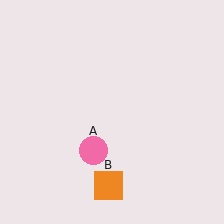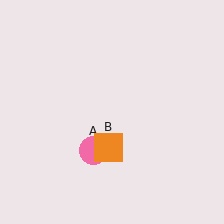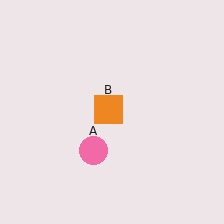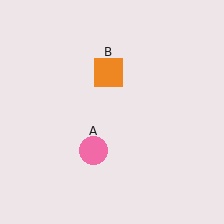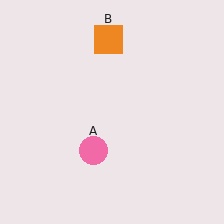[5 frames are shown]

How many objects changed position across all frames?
1 object changed position: orange square (object B).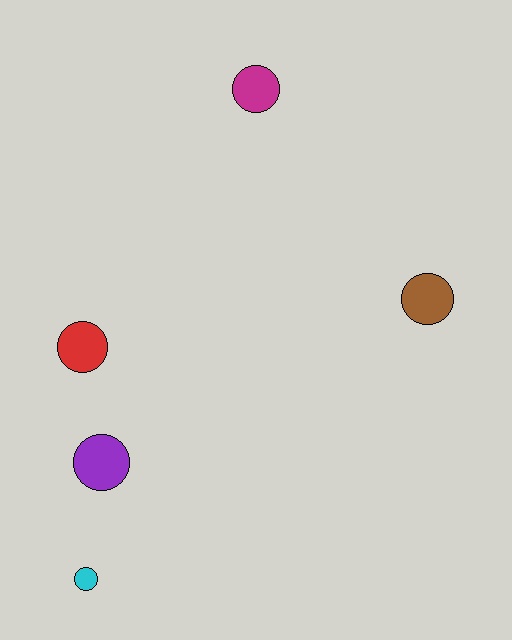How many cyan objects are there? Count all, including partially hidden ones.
There is 1 cyan object.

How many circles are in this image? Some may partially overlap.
There are 5 circles.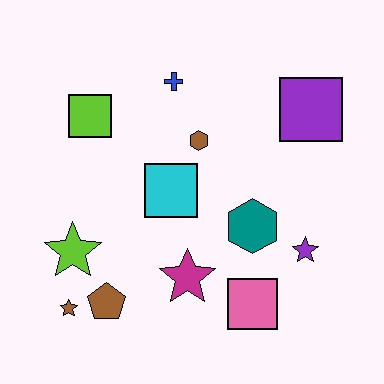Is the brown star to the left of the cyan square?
Yes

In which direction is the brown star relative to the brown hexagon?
The brown star is below the brown hexagon.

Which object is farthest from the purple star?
The lime square is farthest from the purple star.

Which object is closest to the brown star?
The brown pentagon is closest to the brown star.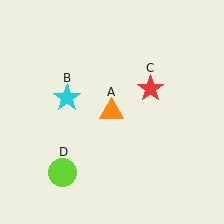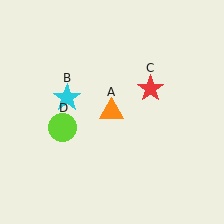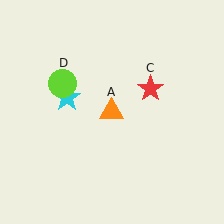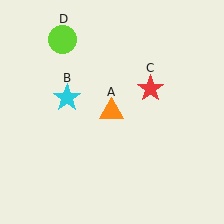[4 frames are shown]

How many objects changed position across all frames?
1 object changed position: lime circle (object D).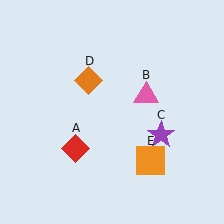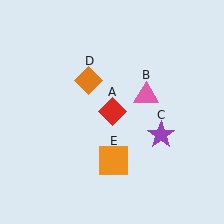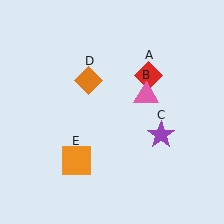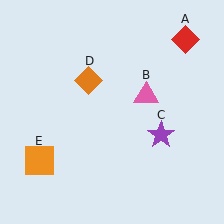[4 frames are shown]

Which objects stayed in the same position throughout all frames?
Pink triangle (object B) and purple star (object C) and orange diamond (object D) remained stationary.